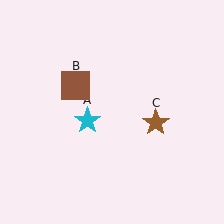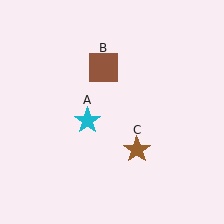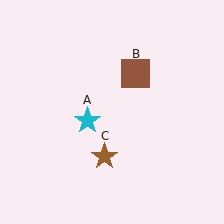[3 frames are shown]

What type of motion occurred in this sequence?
The brown square (object B), brown star (object C) rotated clockwise around the center of the scene.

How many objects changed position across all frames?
2 objects changed position: brown square (object B), brown star (object C).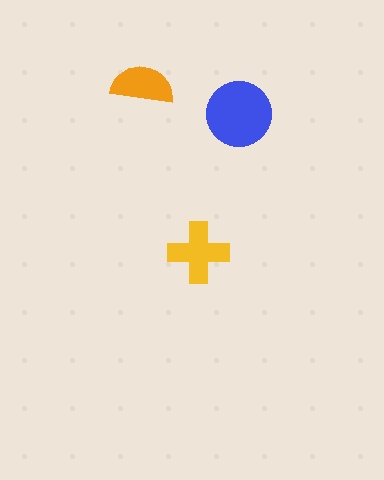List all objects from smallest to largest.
The orange semicircle, the yellow cross, the blue circle.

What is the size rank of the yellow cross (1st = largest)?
2nd.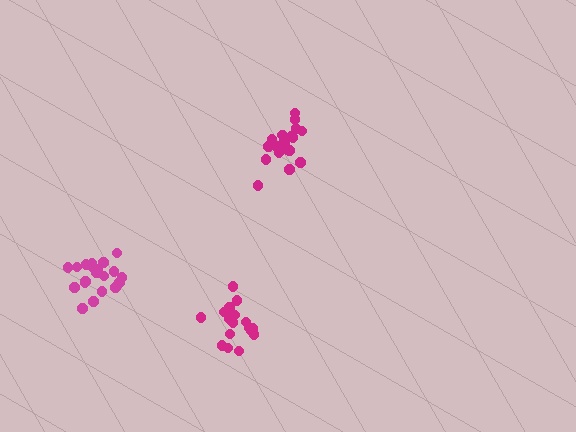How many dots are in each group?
Group 1: 20 dots, Group 2: 20 dots, Group 3: 17 dots (57 total).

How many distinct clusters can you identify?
There are 3 distinct clusters.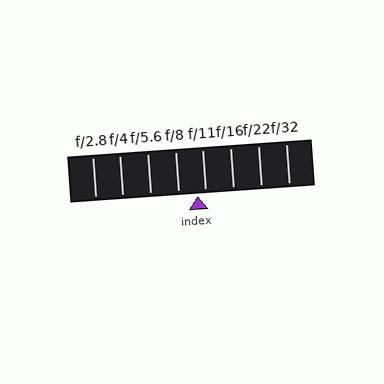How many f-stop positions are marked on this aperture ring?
There are 8 f-stop positions marked.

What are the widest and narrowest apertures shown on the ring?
The widest aperture shown is f/2.8 and the narrowest is f/32.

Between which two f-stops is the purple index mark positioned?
The index mark is between f/8 and f/11.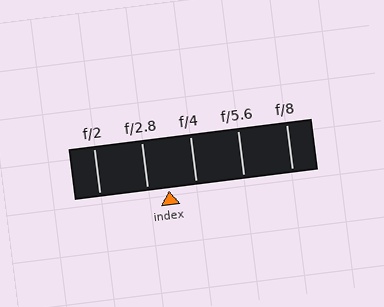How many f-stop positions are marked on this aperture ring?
There are 5 f-stop positions marked.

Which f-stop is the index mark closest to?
The index mark is closest to f/2.8.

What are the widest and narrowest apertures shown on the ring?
The widest aperture shown is f/2 and the narrowest is f/8.